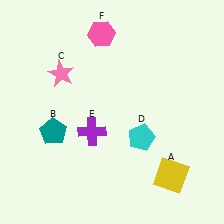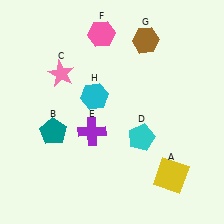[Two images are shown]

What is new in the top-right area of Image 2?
A brown hexagon (G) was added in the top-right area of Image 2.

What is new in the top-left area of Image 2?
A cyan hexagon (H) was added in the top-left area of Image 2.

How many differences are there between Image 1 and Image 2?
There are 2 differences between the two images.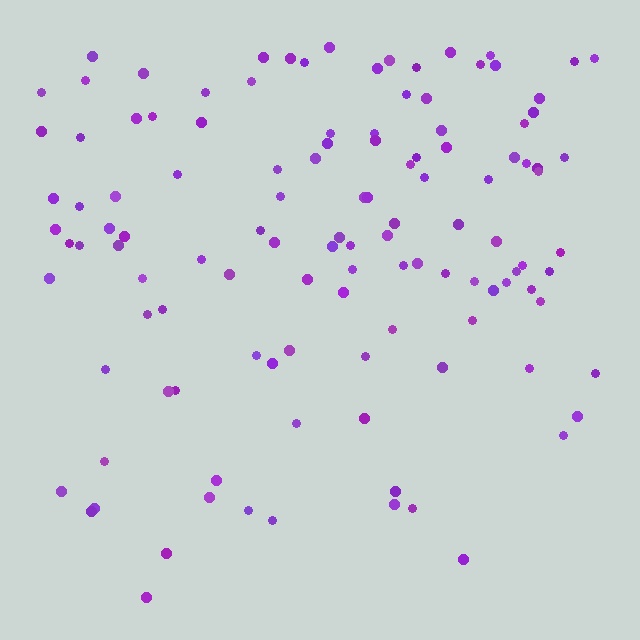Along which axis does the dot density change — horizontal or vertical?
Vertical.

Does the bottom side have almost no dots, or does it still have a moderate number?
Still a moderate number, just noticeably fewer than the top.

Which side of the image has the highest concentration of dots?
The top.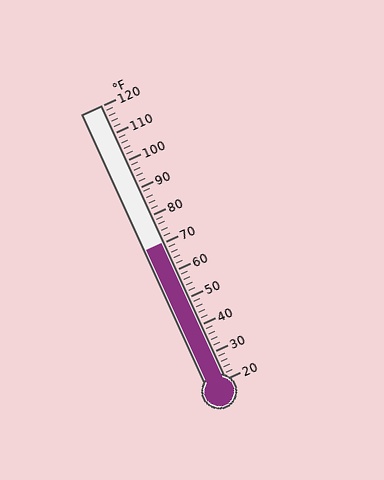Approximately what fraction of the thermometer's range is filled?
The thermometer is filled to approximately 50% of its range.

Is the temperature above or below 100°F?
The temperature is below 100°F.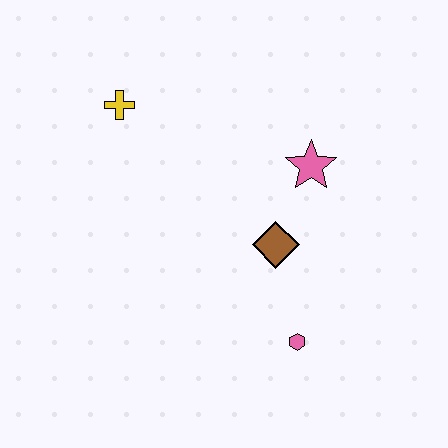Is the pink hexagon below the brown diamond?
Yes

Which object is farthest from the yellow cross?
The pink hexagon is farthest from the yellow cross.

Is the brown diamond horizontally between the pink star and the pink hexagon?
No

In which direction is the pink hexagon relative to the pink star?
The pink hexagon is below the pink star.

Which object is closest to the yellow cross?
The pink star is closest to the yellow cross.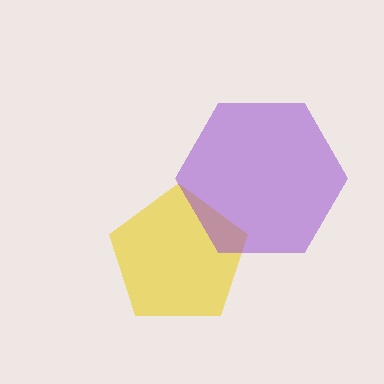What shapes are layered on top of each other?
The layered shapes are: a yellow pentagon, a purple hexagon.